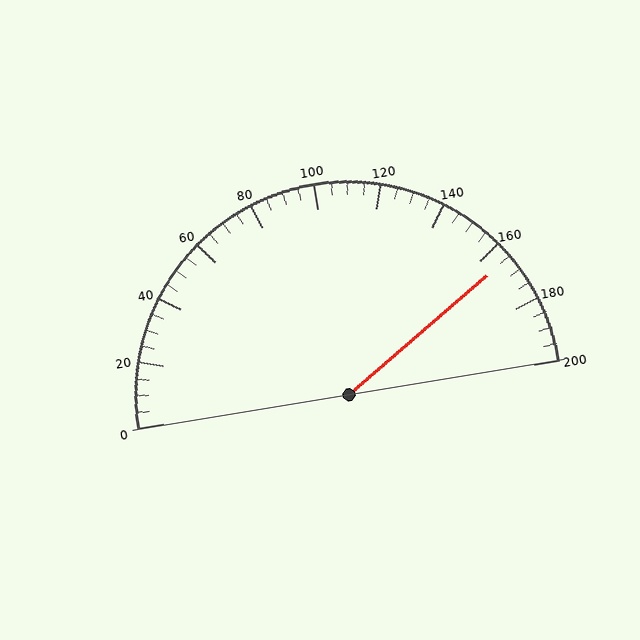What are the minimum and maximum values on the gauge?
The gauge ranges from 0 to 200.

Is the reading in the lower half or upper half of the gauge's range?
The reading is in the upper half of the range (0 to 200).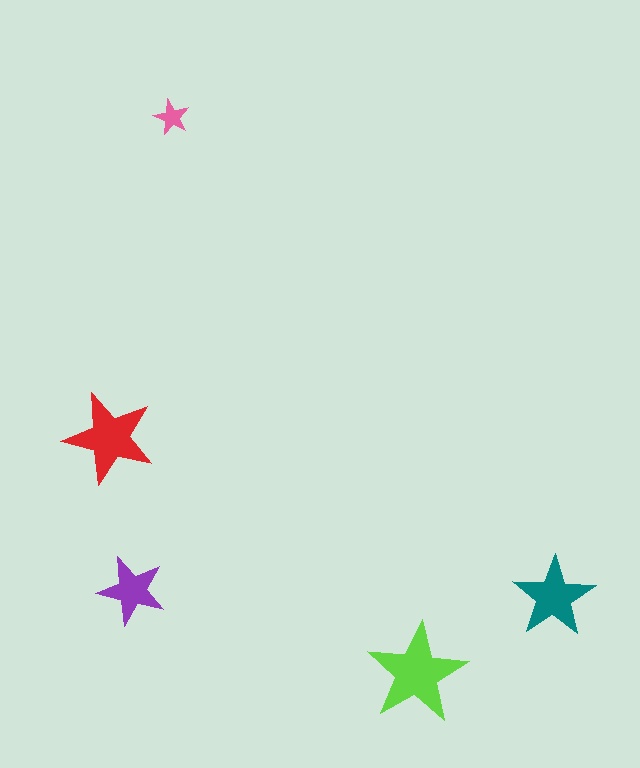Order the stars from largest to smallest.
the lime one, the red one, the teal one, the purple one, the pink one.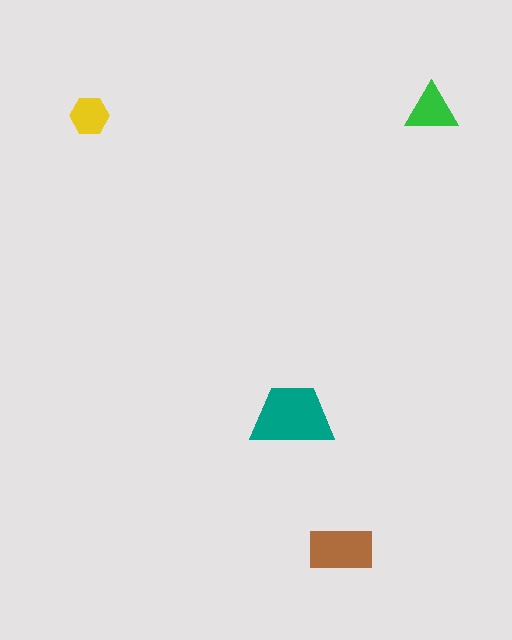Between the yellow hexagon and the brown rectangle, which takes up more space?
The brown rectangle.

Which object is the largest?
The teal trapezoid.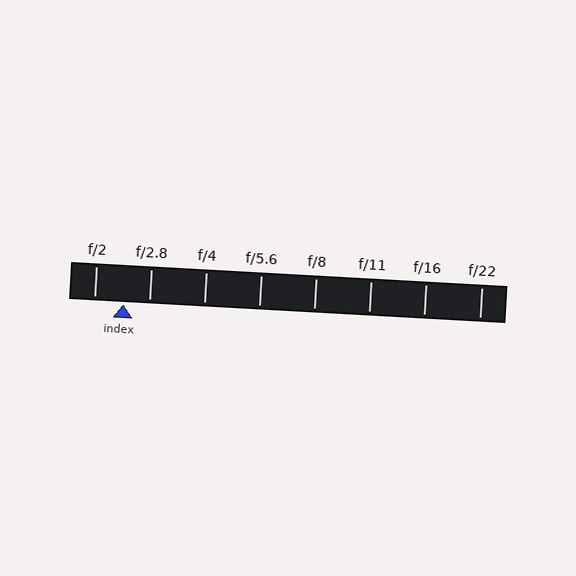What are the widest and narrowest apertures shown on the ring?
The widest aperture shown is f/2 and the narrowest is f/22.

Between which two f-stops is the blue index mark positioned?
The index mark is between f/2 and f/2.8.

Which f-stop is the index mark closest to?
The index mark is closest to f/2.8.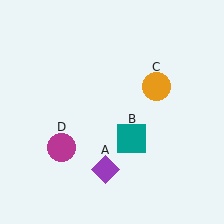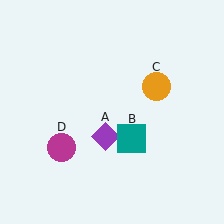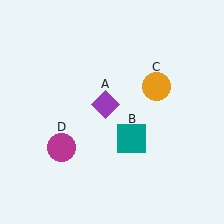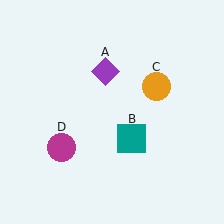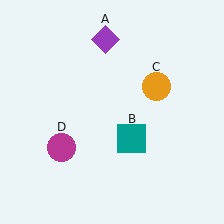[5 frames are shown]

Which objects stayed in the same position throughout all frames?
Teal square (object B) and orange circle (object C) and magenta circle (object D) remained stationary.